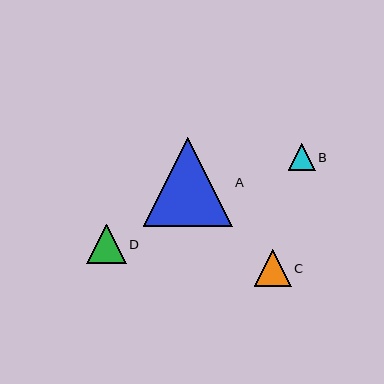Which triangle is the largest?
Triangle A is the largest with a size of approximately 89 pixels.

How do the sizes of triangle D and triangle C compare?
Triangle D and triangle C are approximately the same size.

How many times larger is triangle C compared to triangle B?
Triangle C is approximately 1.4 times the size of triangle B.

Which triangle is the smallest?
Triangle B is the smallest with a size of approximately 27 pixels.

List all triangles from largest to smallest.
From largest to smallest: A, D, C, B.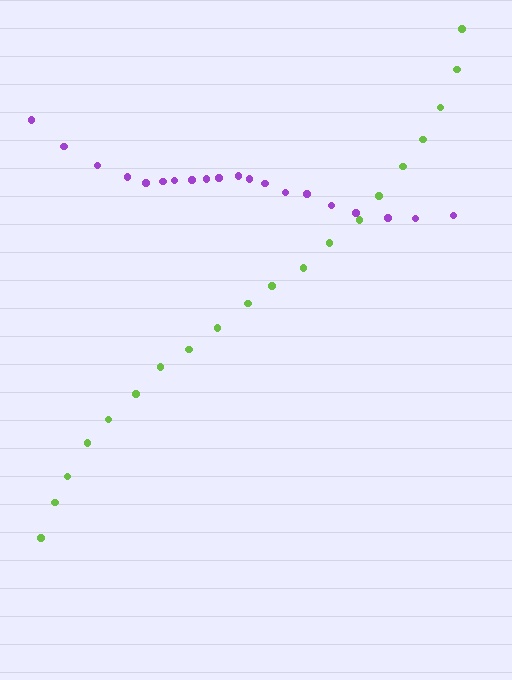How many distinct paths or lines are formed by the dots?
There are 2 distinct paths.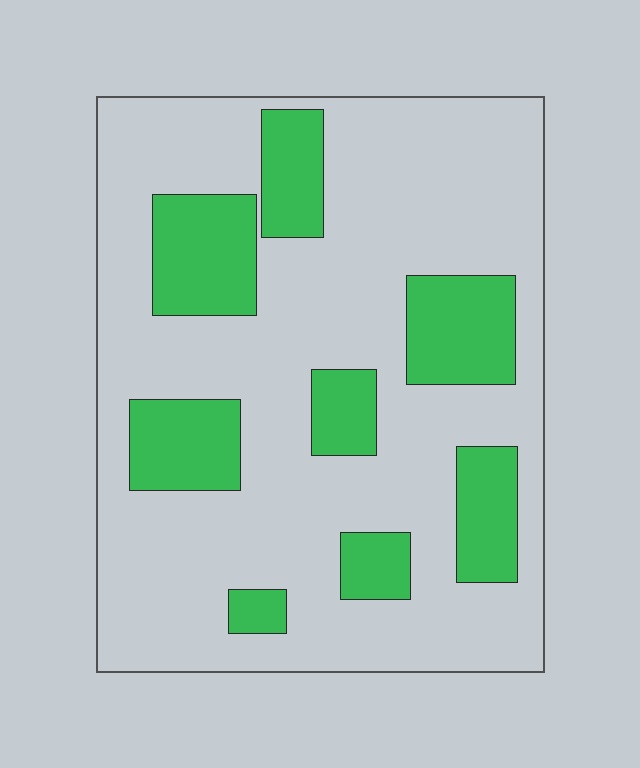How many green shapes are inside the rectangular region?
8.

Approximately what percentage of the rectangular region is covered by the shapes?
Approximately 25%.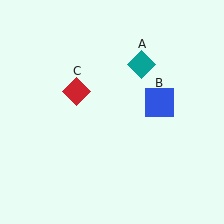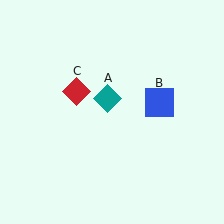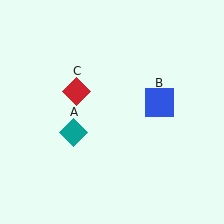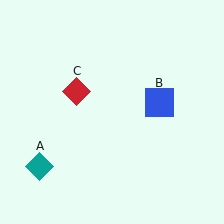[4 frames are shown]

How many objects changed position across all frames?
1 object changed position: teal diamond (object A).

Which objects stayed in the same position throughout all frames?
Blue square (object B) and red diamond (object C) remained stationary.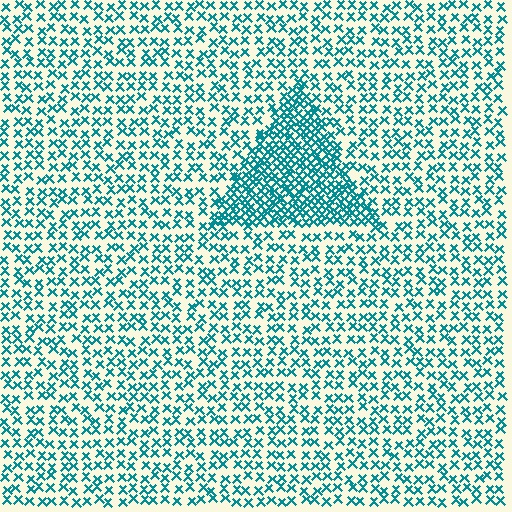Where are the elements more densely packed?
The elements are more densely packed inside the triangle boundary.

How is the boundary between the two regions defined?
The boundary is defined by a change in element density (approximately 2.2x ratio). All elements are the same color, size, and shape.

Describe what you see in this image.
The image contains small teal elements arranged at two different densities. A triangle-shaped region is visible where the elements are more densely packed than the surrounding area.